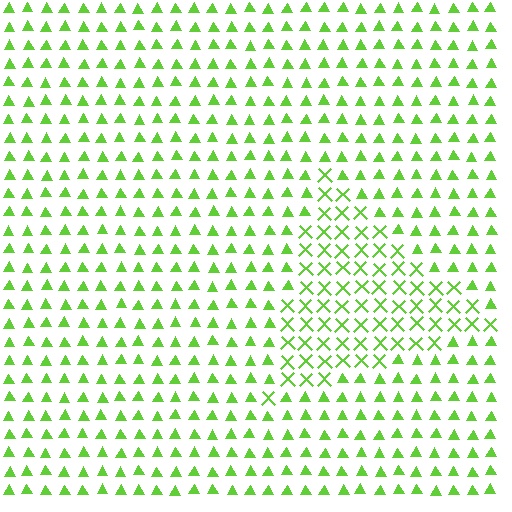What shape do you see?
I see a triangle.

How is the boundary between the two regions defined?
The boundary is defined by a change in element shape: X marks inside vs. triangles outside. All elements share the same color and spacing.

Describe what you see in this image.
The image is filled with small lime elements arranged in a uniform grid. A triangle-shaped region contains X marks, while the surrounding area contains triangles. The boundary is defined purely by the change in element shape.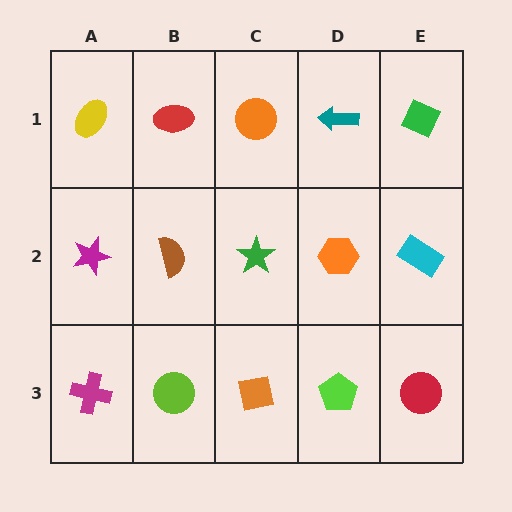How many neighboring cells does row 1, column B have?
3.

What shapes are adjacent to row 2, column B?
A red ellipse (row 1, column B), a lime circle (row 3, column B), a magenta star (row 2, column A), a green star (row 2, column C).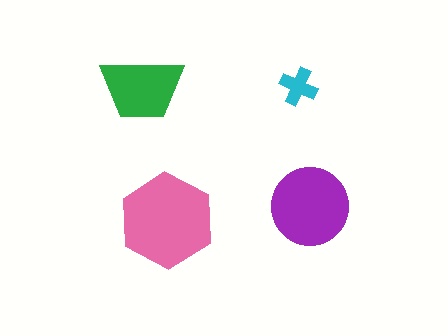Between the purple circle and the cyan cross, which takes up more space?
The purple circle.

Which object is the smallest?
The cyan cross.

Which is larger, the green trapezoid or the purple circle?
The purple circle.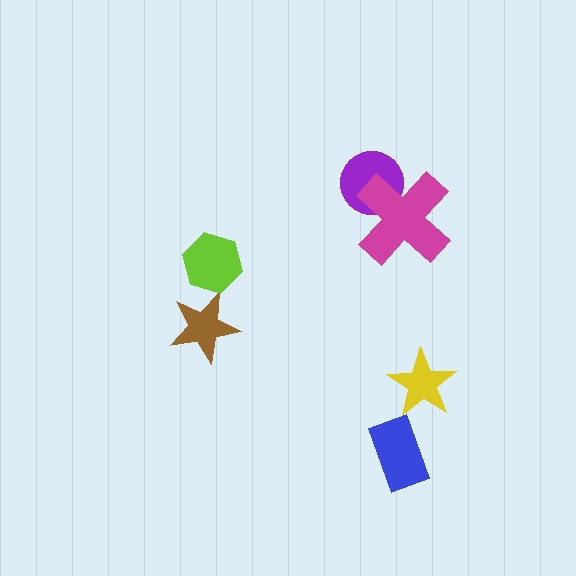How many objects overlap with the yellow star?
0 objects overlap with the yellow star.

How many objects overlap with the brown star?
0 objects overlap with the brown star.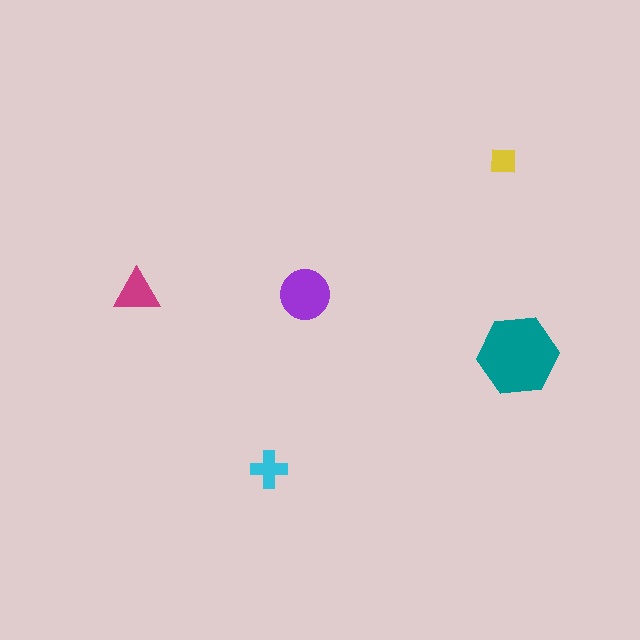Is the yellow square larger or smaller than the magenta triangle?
Smaller.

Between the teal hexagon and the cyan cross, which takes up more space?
The teal hexagon.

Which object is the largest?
The teal hexagon.